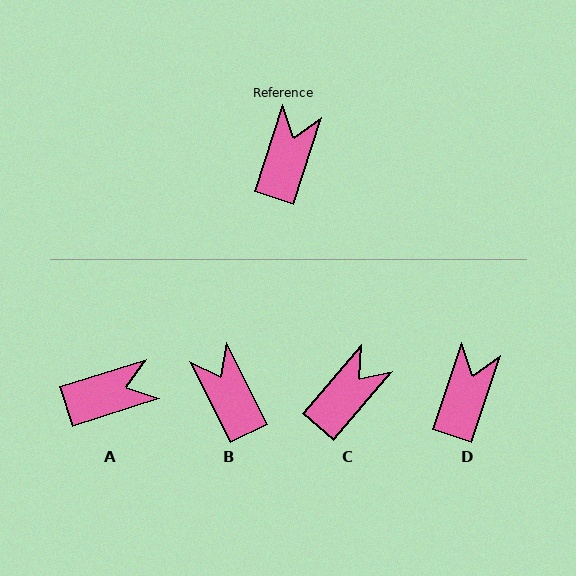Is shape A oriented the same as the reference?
No, it is off by about 54 degrees.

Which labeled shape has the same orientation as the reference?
D.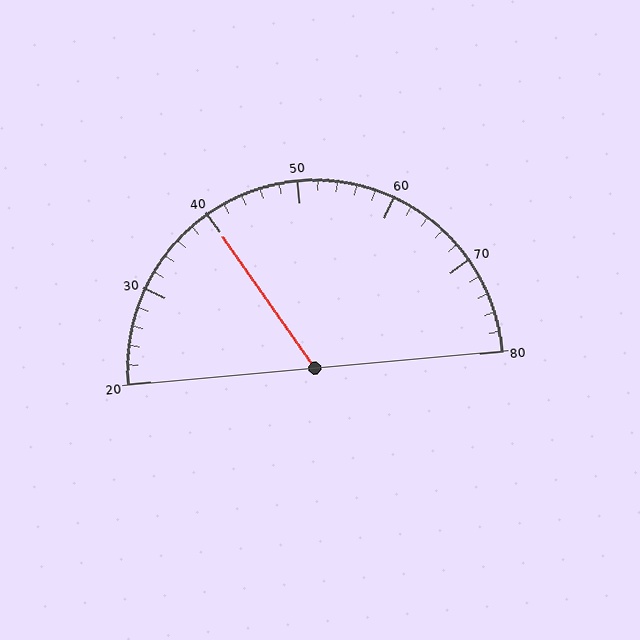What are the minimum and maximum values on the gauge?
The gauge ranges from 20 to 80.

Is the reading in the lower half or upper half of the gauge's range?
The reading is in the lower half of the range (20 to 80).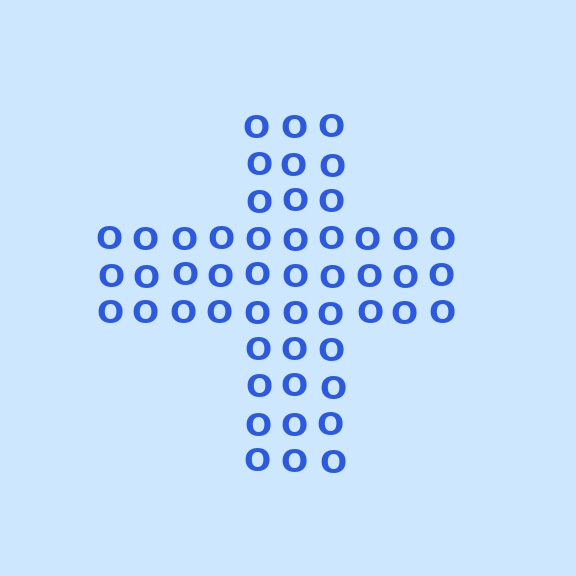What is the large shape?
The large shape is a cross.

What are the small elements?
The small elements are letter O's.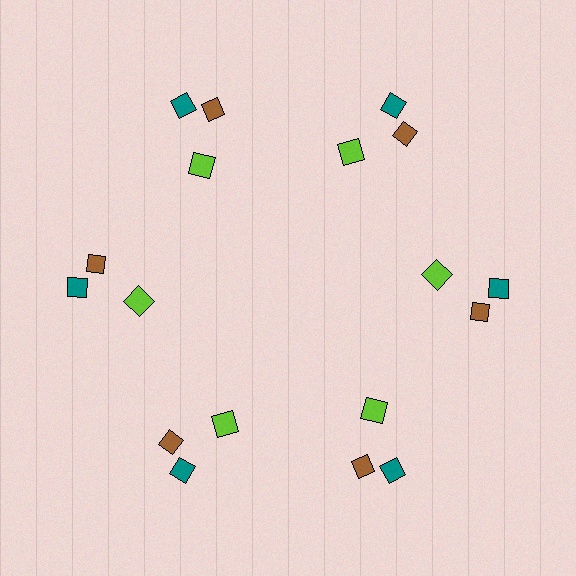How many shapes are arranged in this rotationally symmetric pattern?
There are 18 shapes, arranged in 6 groups of 3.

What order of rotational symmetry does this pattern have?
This pattern has 6-fold rotational symmetry.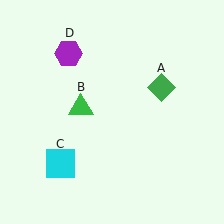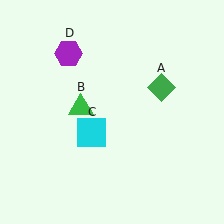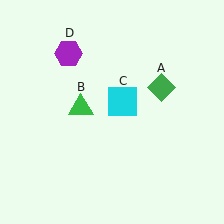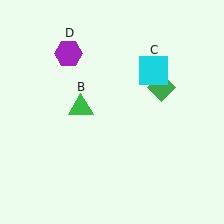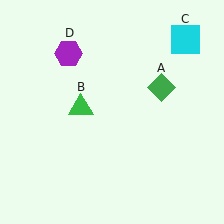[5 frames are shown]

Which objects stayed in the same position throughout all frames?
Green diamond (object A) and green triangle (object B) and purple hexagon (object D) remained stationary.